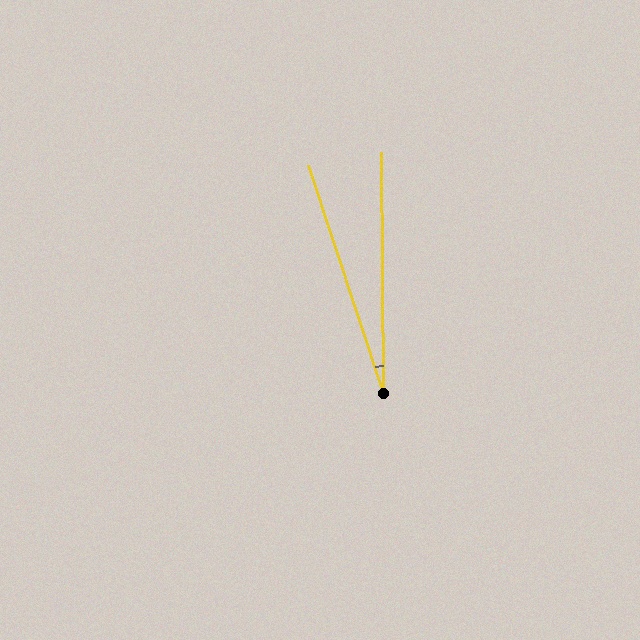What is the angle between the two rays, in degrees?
Approximately 18 degrees.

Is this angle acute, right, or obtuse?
It is acute.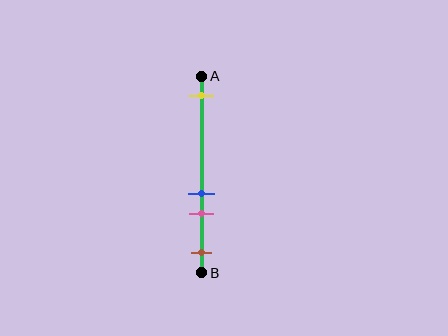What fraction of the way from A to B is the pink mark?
The pink mark is approximately 70% (0.7) of the way from A to B.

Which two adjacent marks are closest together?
The blue and pink marks are the closest adjacent pair.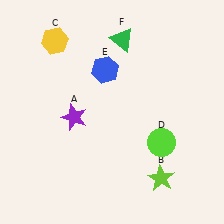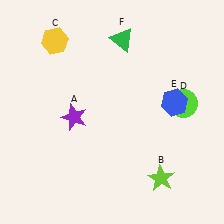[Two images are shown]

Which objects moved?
The objects that moved are: the lime circle (D), the blue hexagon (E).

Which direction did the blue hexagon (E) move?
The blue hexagon (E) moved right.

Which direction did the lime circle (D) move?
The lime circle (D) moved up.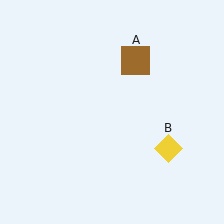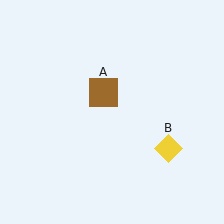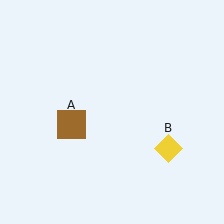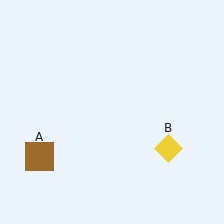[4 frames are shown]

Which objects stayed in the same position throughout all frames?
Yellow diamond (object B) remained stationary.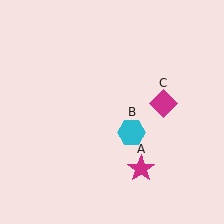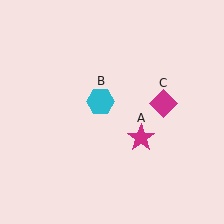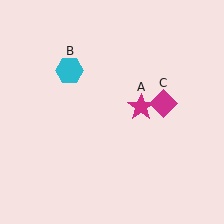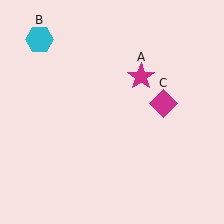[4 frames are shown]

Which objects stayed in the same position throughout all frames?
Magenta diamond (object C) remained stationary.